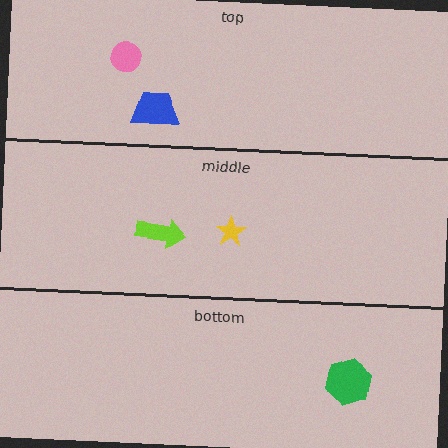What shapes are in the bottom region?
The green hexagon.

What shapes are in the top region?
The blue trapezoid, the pink circle.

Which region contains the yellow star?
The middle region.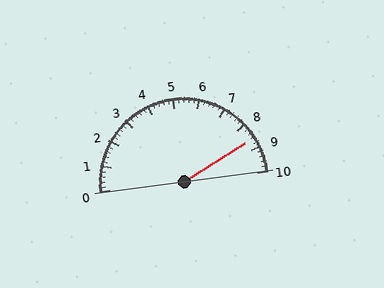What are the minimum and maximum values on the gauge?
The gauge ranges from 0 to 10.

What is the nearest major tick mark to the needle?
The nearest major tick mark is 9.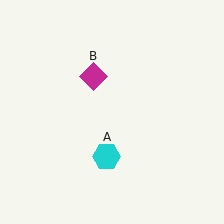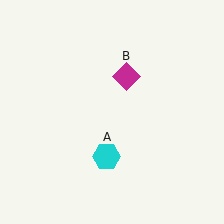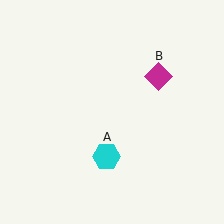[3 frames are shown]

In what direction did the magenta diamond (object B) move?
The magenta diamond (object B) moved right.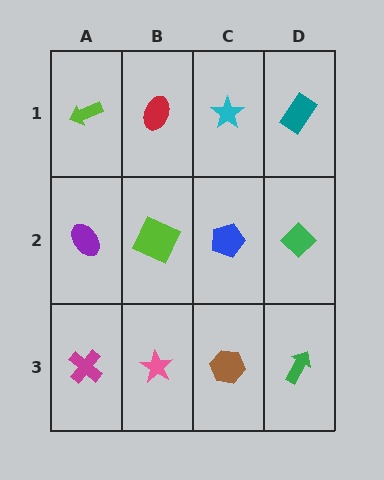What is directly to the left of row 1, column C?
A red ellipse.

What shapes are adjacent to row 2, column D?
A teal rectangle (row 1, column D), a green arrow (row 3, column D), a blue pentagon (row 2, column C).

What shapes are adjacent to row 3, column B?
A lime square (row 2, column B), a magenta cross (row 3, column A), a brown hexagon (row 3, column C).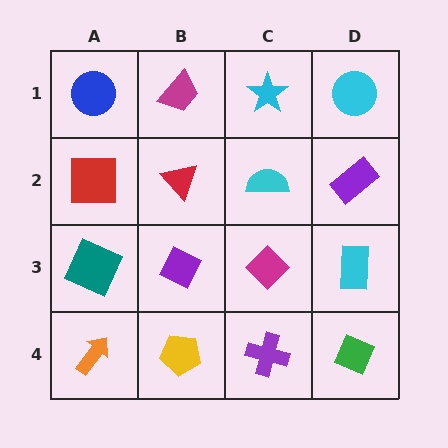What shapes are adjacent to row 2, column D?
A cyan circle (row 1, column D), a cyan rectangle (row 3, column D), a cyan semicircle (row 2, column C).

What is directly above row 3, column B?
A red triangle.